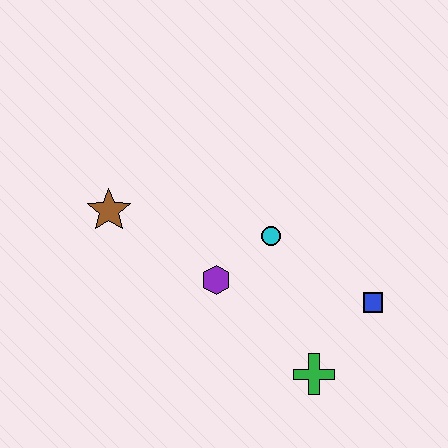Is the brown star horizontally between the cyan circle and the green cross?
No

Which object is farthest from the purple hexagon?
The blue square is farthest from the purple hexagon.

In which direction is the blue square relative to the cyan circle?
The blue square is to the right of the cyan circle.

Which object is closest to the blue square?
The green cross is closest to the blue square.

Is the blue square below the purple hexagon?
Yes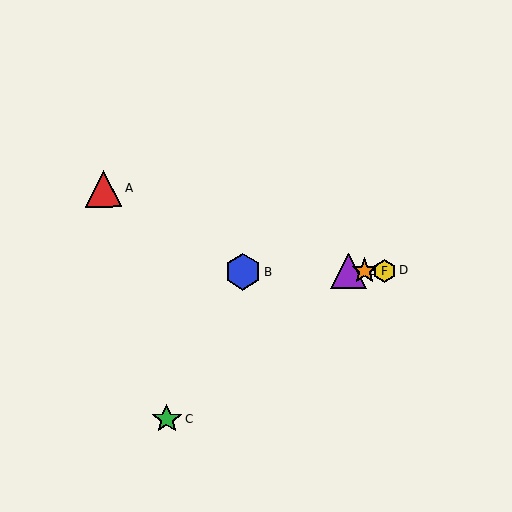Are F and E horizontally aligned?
Yes, both are at y≈271.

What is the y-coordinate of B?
Object B is at y≈272.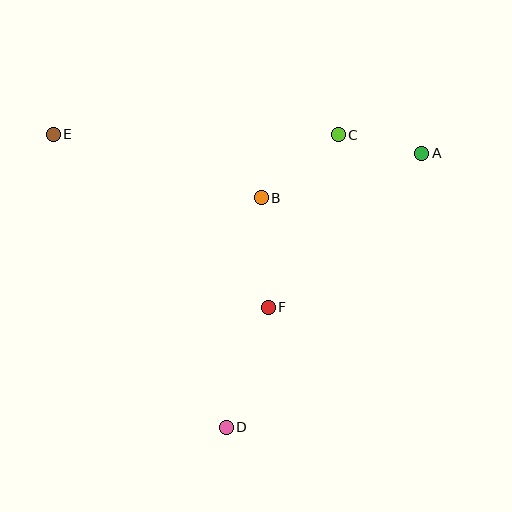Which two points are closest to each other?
Points A and C are closest to each other.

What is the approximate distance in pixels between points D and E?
The distance between D and E is approximately 341 pixels.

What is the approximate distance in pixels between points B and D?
The distance between B and D is approximately 232 pixels.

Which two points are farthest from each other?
Points A and E are farthest from each other.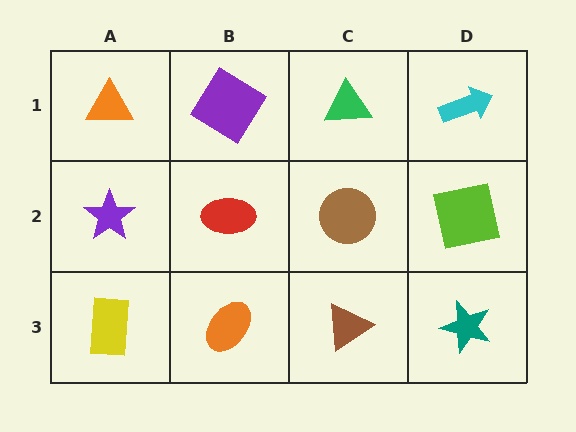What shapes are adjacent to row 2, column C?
A green triangle (row 1, column C), a brown triangle (row 3, column C), a red ellipse (row 2, column B), a lime square (row 2, column D).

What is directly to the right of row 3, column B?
A brown triangle.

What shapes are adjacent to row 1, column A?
A purple star (row 2, column A), a purple diamond (row 1, column B).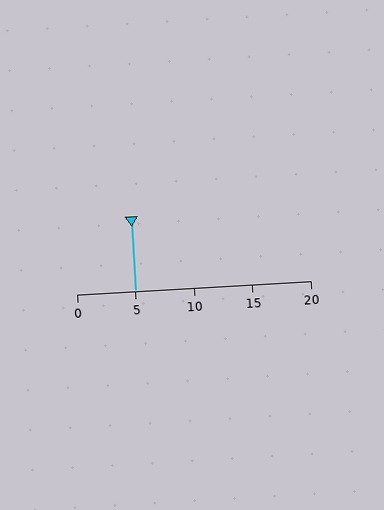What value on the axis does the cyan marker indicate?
The marker indicates approximately 5.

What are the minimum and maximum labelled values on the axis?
The axis runs from 0 to 20.